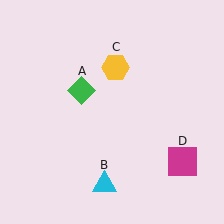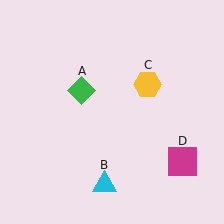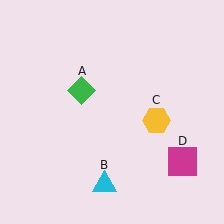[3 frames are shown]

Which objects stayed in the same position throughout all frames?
Green diamond (object A) and cyan triangle (object B) and magenta square (object D) remained stationary.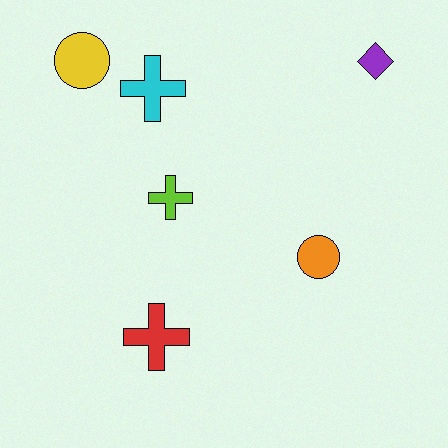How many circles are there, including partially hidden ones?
There are 2 circles.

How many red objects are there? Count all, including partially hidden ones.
There is 1 red object.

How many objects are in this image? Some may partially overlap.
There are 6 objects.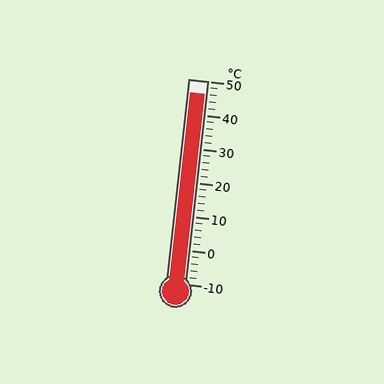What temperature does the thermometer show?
The thermometer shows approximately 46°C.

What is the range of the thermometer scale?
The thermometer scale ranges from -10°C to 50°C.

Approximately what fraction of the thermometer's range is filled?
The thermometer is filled to approximately 95% of its range.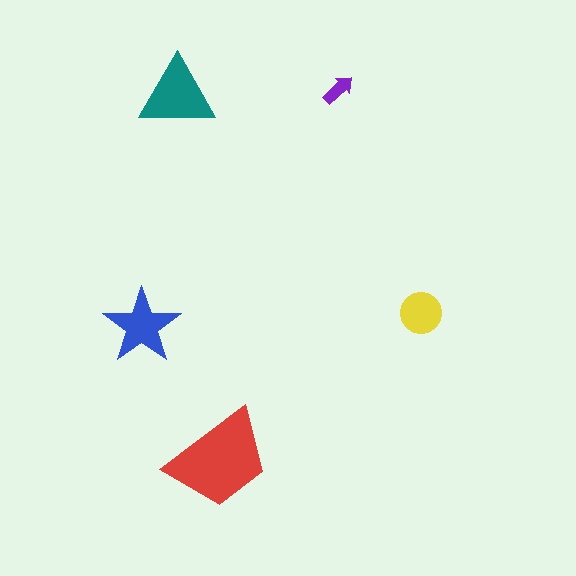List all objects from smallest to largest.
The purple arrow, the yellow circle, the blue star, the teal triangle, the red trapezoid.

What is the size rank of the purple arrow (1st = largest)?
5th.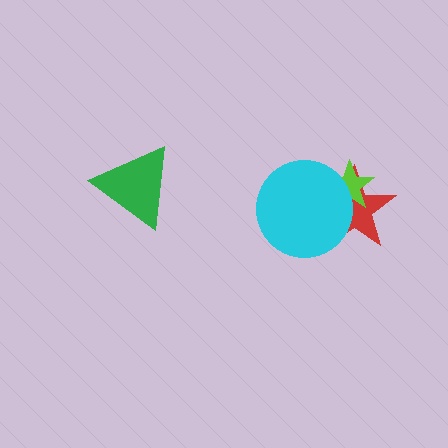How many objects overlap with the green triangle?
0 objects overlap with the green triangle.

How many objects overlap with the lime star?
2 objects overlap with the lime star.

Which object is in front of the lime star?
The cyan circle is in front of the lime star.